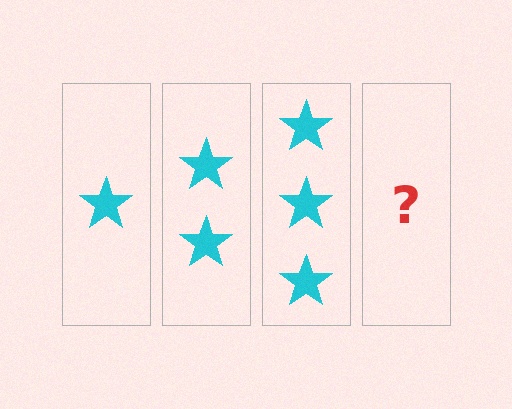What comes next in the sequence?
The next element should be 4 stars.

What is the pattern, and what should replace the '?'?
The pattern is that each step adds one more star. The '?' should be 4 stars.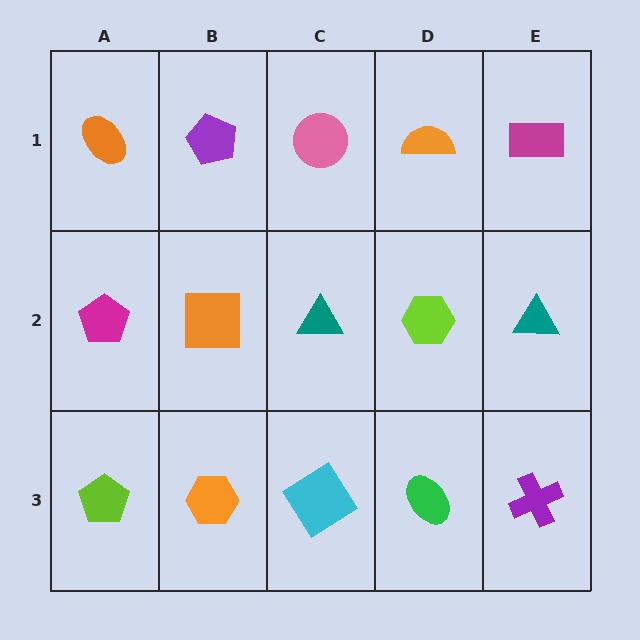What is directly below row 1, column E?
A teal triangle.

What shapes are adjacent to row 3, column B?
An orange square (row 2, column B), a lime pentagon (row 3, column A), a cyan diamond (row 3, column C).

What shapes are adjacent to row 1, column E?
A teal triangle (row 2, column E), an orange semicircle (row 1, column D).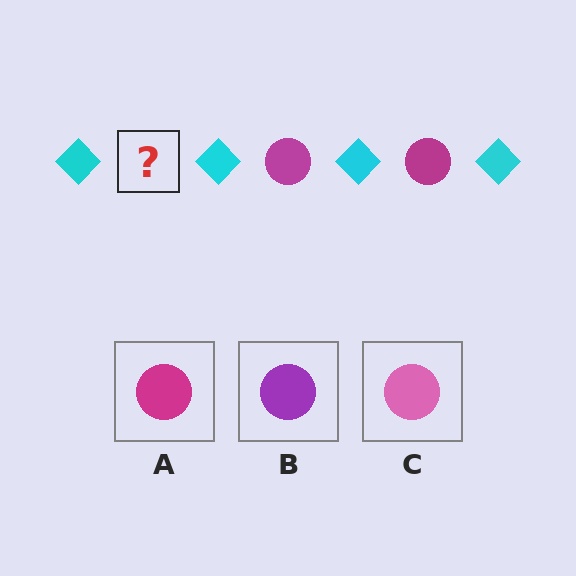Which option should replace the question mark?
Option A.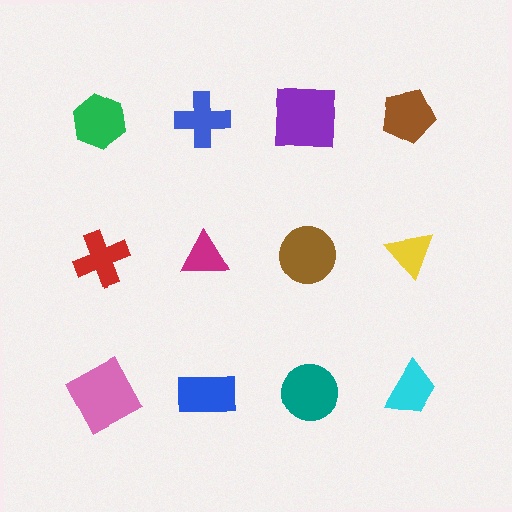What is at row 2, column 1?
A red cross.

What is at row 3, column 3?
A teal circle.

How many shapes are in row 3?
4 shapes.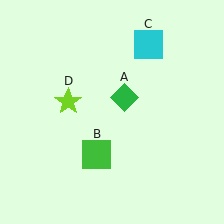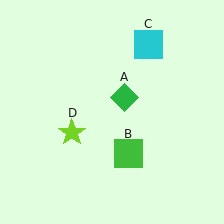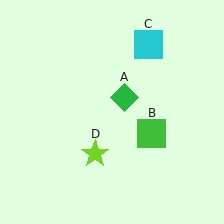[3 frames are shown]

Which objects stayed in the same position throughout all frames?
Green diamond (object A) and cyan square (object C) remained stationary.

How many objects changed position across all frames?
2 objects changed position: green square (object B), lime star (object D).